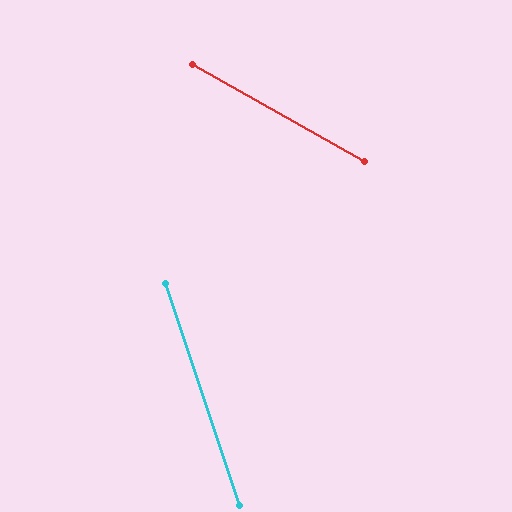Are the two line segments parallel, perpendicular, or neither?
Neither parallel nor perpendicular — they differ by about 42°.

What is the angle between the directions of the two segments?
Approximately 42 degrees.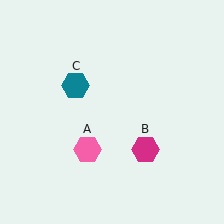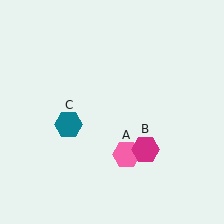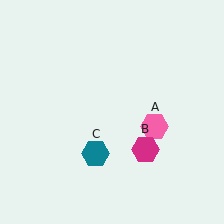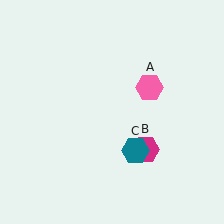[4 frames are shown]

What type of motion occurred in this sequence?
The pink hexagon (object A), teal hexagon (object C) rotated counterclockwise around the center of the scene.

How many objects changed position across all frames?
2 objects changed position: pink hexagon (object A), teal hexagon (object C).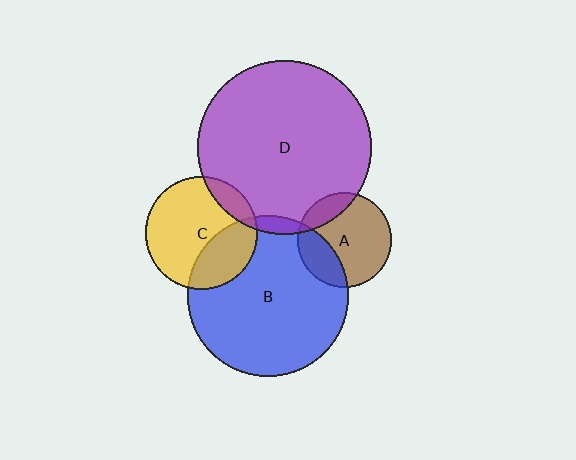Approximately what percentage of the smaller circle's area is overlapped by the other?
Approximately 25%.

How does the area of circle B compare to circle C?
Approximately 2.1 times.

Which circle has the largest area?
Circle D (purple).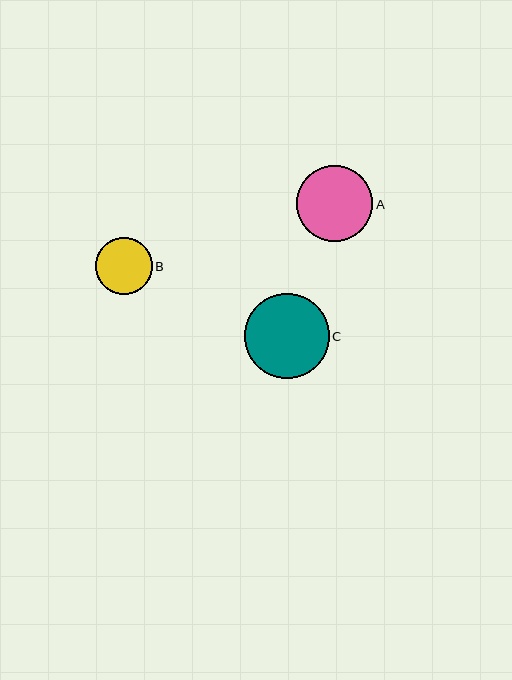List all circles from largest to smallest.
From largest to smallest: C, A, B.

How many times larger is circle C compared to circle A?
Circle C is approximately 1.1 times the size of circle A.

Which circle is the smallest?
Circle B is the smallest with a size of approximately 57 pixels.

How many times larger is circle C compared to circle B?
Circle C is approximately 1.5 times the size of circle B.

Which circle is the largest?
Circle C is the largest with a size of approximately 85 pixels.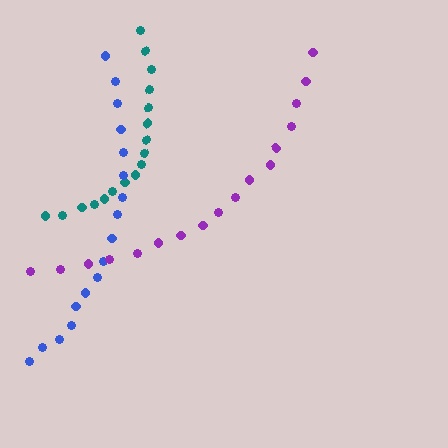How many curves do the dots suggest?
There are 3 distinct paths.